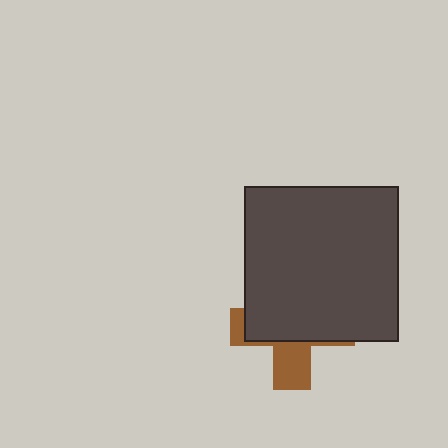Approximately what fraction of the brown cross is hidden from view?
Roughly 67% of the brown cross is hidden behind the dark gray square.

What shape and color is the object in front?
The object in front is a dark gray square.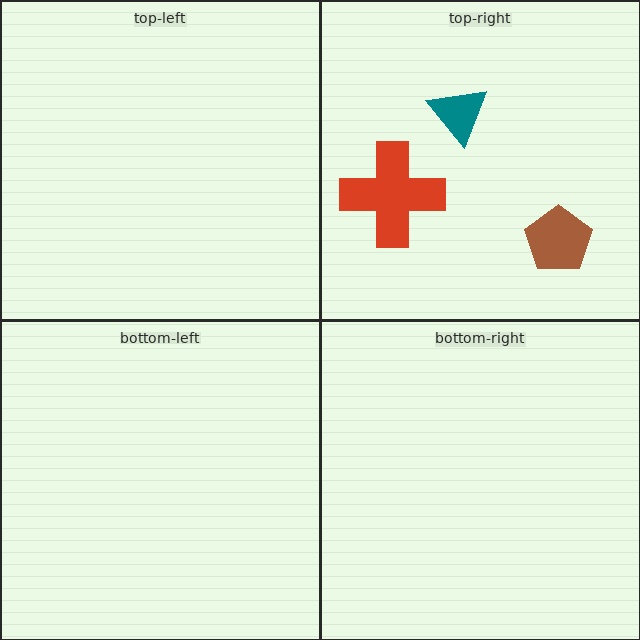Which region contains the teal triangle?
The top-right region.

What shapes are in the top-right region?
The brown pentagon, the teal triangle, the red cross.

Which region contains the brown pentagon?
The top-right region.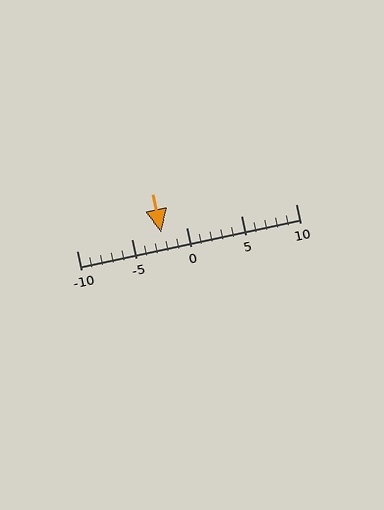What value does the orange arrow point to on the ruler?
The orange arrow points to approximately -2.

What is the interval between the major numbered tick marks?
The major tick marks are spaced 5 units apart.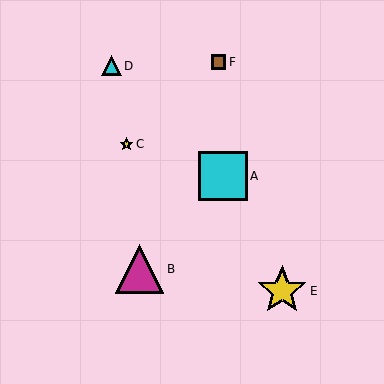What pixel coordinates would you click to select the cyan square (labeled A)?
Click at (223, 176) to select the cyan square A.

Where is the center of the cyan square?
The center of the cyan square is at (223, 176).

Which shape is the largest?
The yellow star (labeled E) is the largest.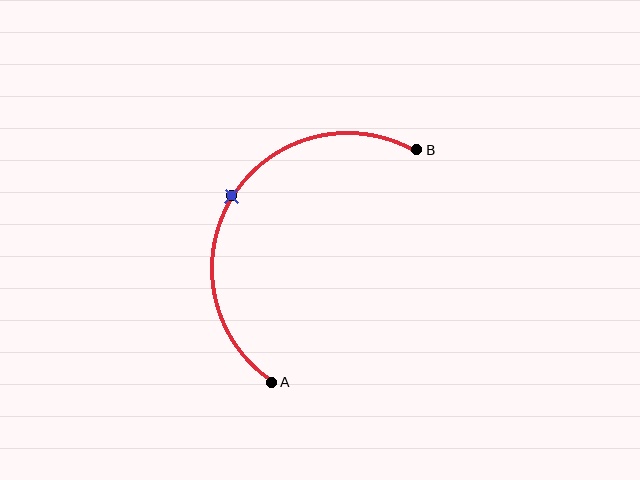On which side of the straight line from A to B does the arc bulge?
The arc bulges to the left of the straight line connecting A and B.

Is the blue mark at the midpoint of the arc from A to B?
Yes. The blue mark lies on the arc at equal arc-length from both A and B — it is the arc midpoint.